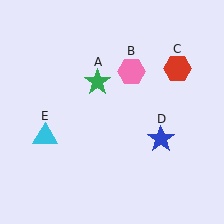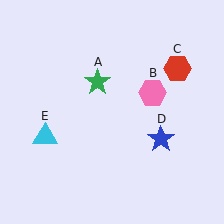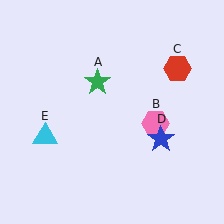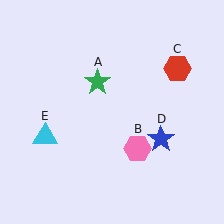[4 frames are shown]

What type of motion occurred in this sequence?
The pink hexagon (object B) rotated clockwise around the center of the scene.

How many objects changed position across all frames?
1 object changed position: pink hexagon (object B).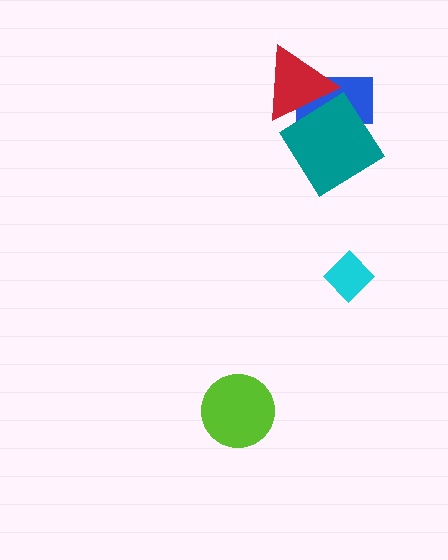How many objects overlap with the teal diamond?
2 objects overlap with the teal diamond.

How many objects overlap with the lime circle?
0 objects overlap with the lime circle.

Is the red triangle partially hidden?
Yes, it is partially covered by another shape.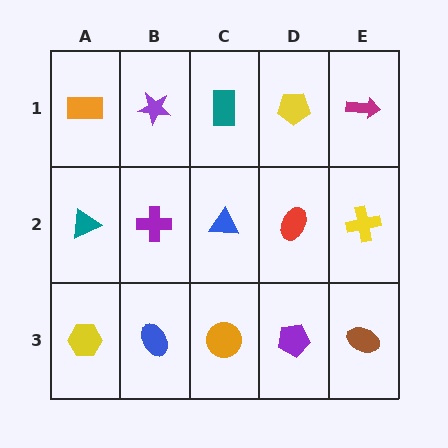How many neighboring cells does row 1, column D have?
3.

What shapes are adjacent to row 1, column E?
A yellow cross (row 2, column E), a yellow pentagon (row 1, column D).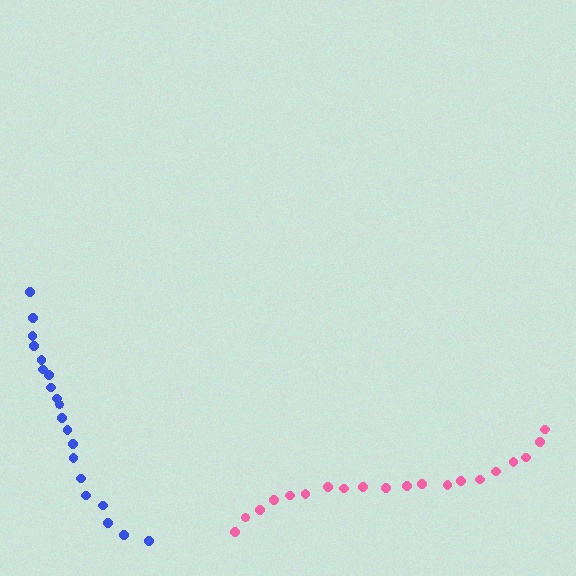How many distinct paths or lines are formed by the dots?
There are 2 distinct paths.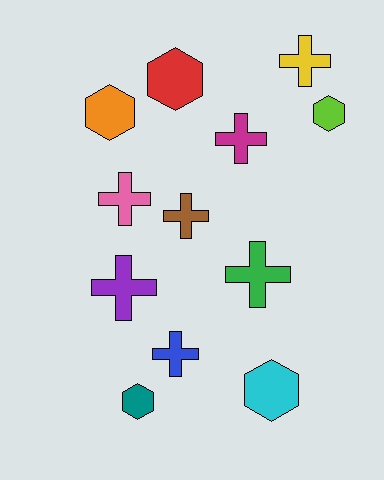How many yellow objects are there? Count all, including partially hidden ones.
There is 1 yellow object.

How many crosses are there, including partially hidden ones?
There are 7 crosses.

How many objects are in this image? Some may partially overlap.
There are 12 objects.